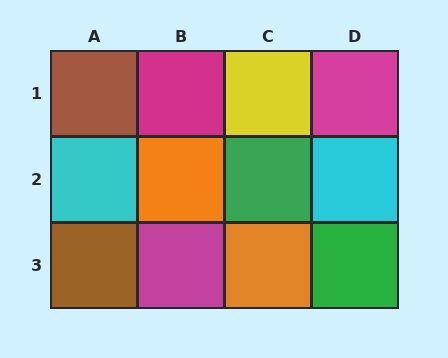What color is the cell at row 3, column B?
Magenta.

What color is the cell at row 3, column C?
Orange.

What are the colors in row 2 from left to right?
Cyan, orange, green, cyan.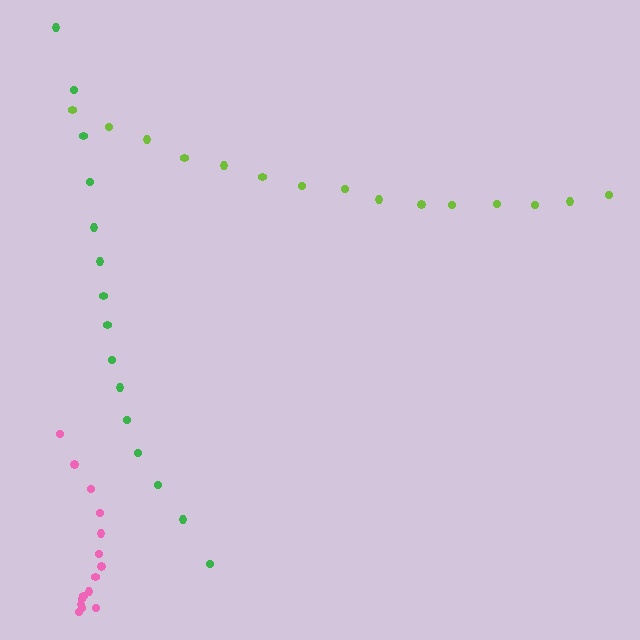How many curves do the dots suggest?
There are 3 distinct paths.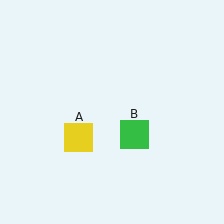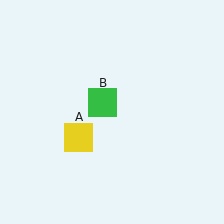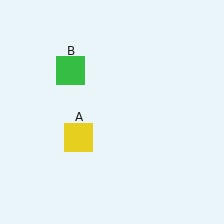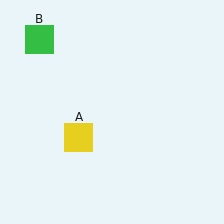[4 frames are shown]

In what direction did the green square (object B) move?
The green square (object B) moved up and to the left.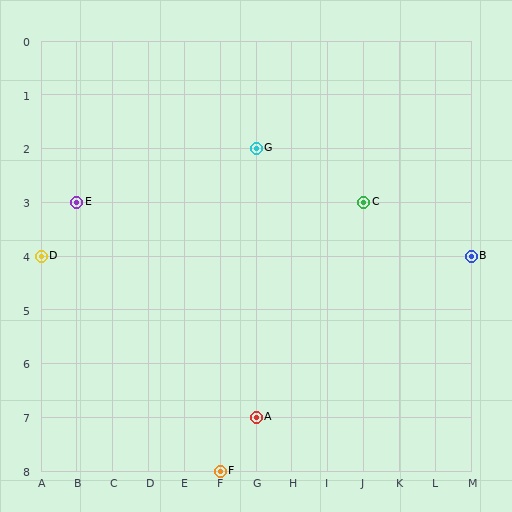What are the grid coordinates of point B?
Point B is at grid coordinates (M, 4).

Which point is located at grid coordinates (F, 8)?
Point F is at (F, 8).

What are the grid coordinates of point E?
Point E is at grid coordinates (B, 3).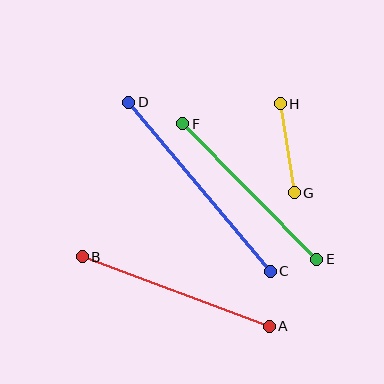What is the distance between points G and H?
The distance is approximately 90 pixels.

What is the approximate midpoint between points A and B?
The midpoint is at approximately (176, 292) pixels.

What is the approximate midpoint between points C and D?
The midpoint is at approximately (200, 187) pixels.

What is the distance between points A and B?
The distance is approximately 199 pixels.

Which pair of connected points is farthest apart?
Points C and D are farthest apart.